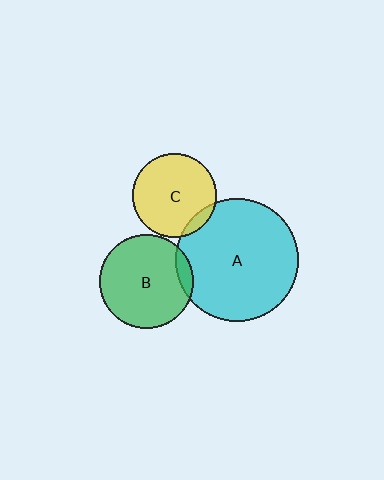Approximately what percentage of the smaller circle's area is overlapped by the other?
Approximately 10%.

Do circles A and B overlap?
Yes.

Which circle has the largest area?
Circle A (cyan).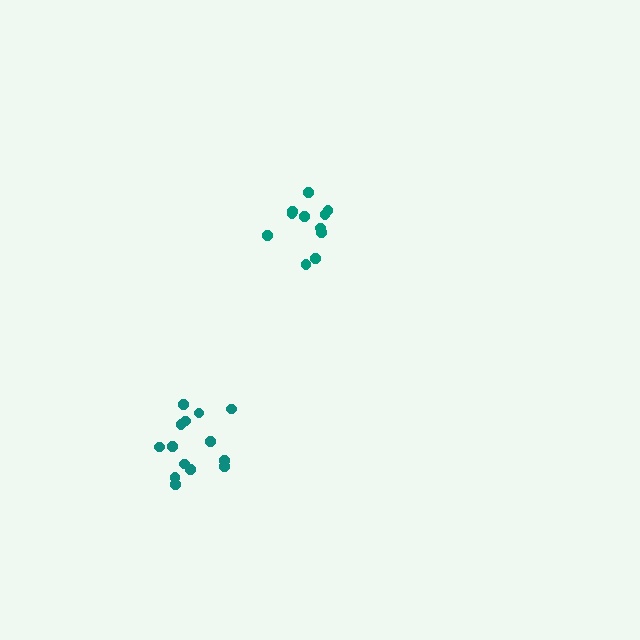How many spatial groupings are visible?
There are 2 spatial groupings.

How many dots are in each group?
Group 1: 11 dots, Group 2: 14 dots (25 total).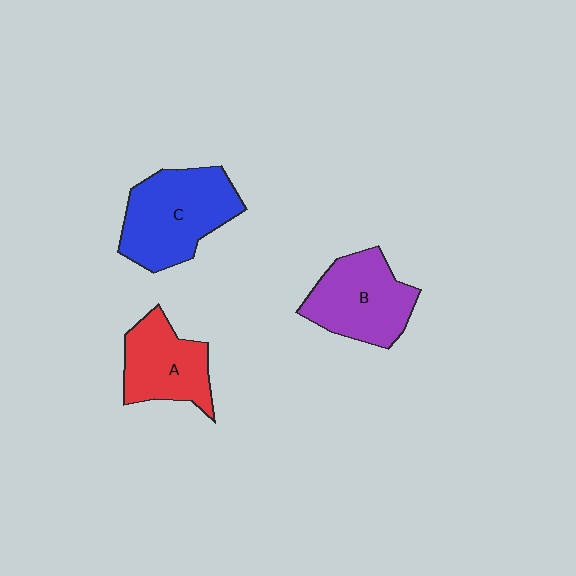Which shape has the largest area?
Shape C (blue).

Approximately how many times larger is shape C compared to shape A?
Approximately 1.4 times.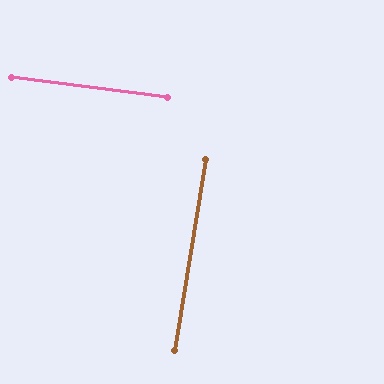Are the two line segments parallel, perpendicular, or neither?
Perpendicular — they meet at approximately 88°.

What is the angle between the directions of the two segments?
Approximately 88 degrees.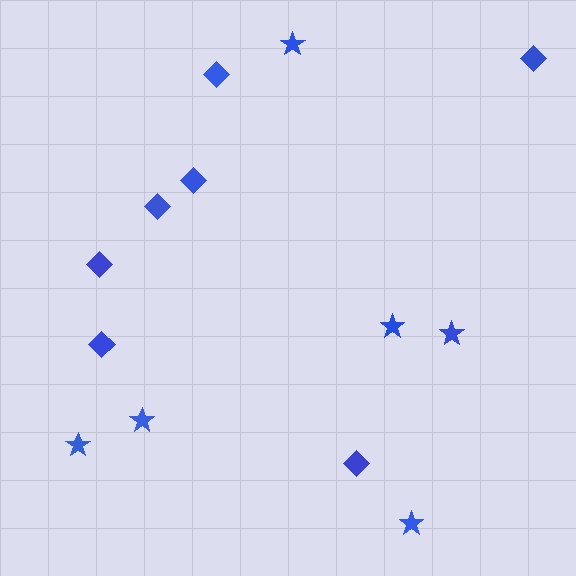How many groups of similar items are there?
There are 2 groups: one group of diamonds (7) and one group of stars (6).